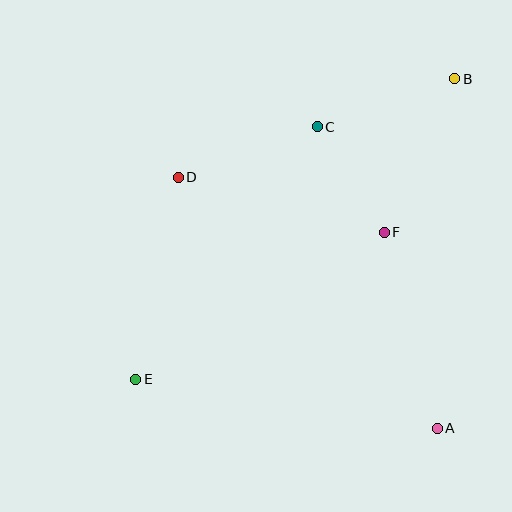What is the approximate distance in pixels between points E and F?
The distance between E and F is approximately 288 pixels.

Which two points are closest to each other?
Points C and F are closest to each other.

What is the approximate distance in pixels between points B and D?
The distance between B and D is approximately 293 pixels.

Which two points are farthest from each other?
Points B and E are farthest from each other.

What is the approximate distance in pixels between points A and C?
The distance between A and C is approximately 324 pixels.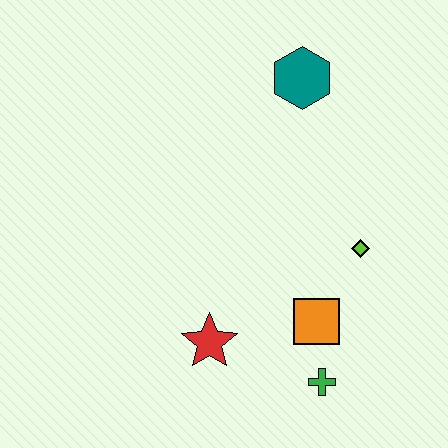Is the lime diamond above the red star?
Yes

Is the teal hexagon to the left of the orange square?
Yes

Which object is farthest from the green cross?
The teal hexagon is farthest from the green cross.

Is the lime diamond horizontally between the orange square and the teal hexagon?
No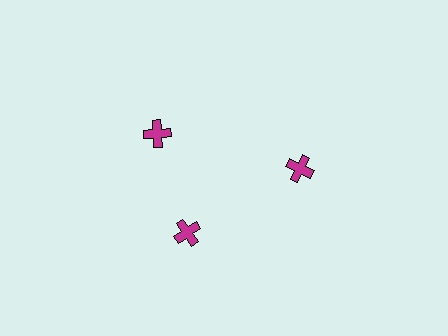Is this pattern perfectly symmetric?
No. The 3 magenta crosses are arranged in a ring, but one element near the 11 o'clock position is rotated out of alignment along the ring, breaking the 3-fold rotational symmetry.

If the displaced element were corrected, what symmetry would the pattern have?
It would have 3-fold rotational symmetry — the pattern would map onto itself every 120 degrees.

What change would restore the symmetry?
The symmetry would be restored by rotating it back into even spacing with its neighbors so that all 3 crosses sit at equal angles and equal distance from the center.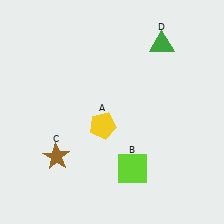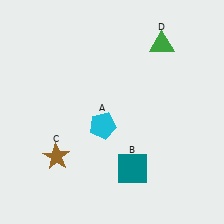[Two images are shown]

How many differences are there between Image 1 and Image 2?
There are 2 differences between the two images.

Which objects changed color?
A changed from yellow to cyan. B changed from lime to teal.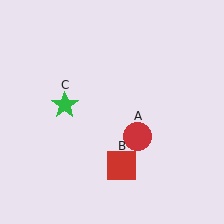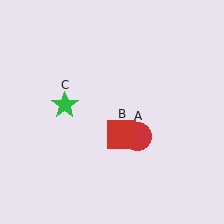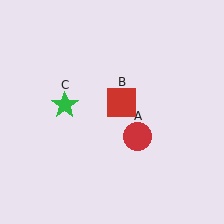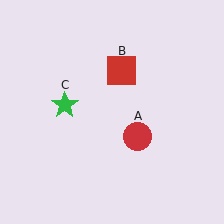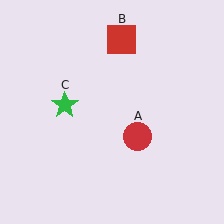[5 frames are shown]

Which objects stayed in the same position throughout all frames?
Red circle (object A) and green star (object C) remained stationary.